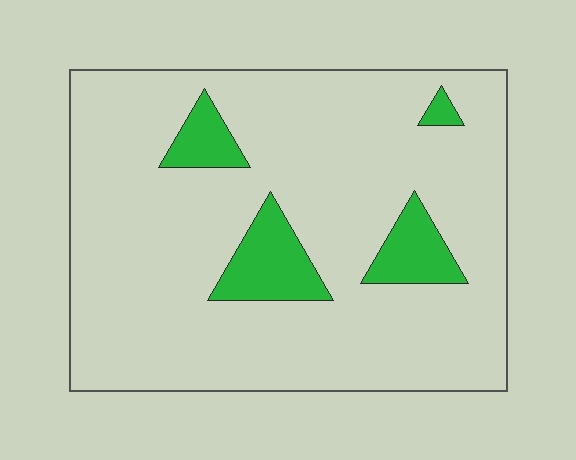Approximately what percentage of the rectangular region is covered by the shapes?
Approximately 10%.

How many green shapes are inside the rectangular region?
4.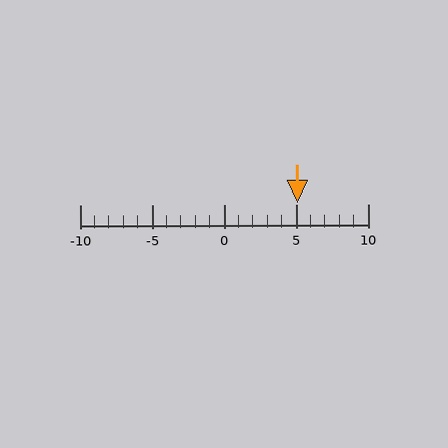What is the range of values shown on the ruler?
The ruler shows values from -10 to 10.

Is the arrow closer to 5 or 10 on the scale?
The arrow is closer to 5.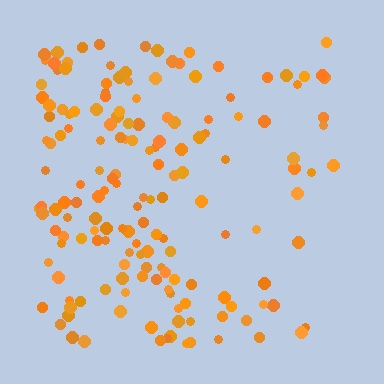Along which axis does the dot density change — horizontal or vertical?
Horizontal.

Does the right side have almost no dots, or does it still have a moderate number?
Still a moderate number, just noticeably fewer than the left.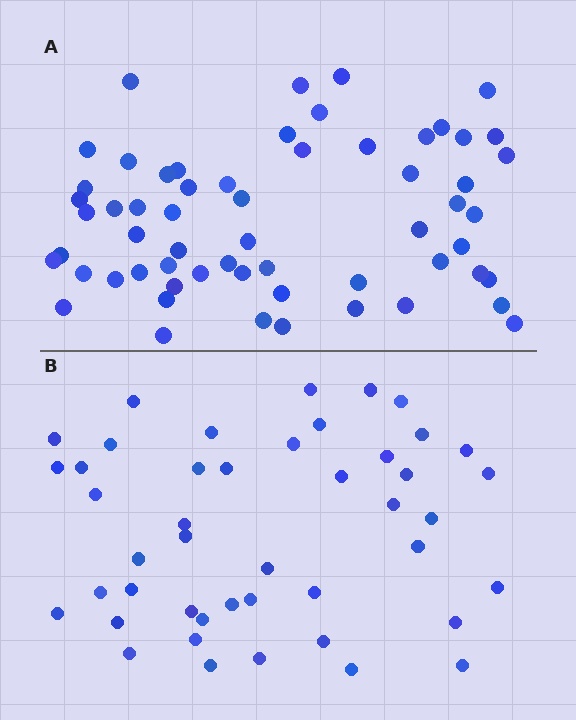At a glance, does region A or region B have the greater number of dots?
Region A (the top region) has more dots.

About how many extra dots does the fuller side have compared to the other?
Region A has approximately 15 more dots than region B.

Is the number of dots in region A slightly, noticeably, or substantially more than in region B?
Region A has noticeably more, but not dramatically so. The ratio is roughly 1.3 to 1.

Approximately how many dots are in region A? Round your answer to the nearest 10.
About 60 dots.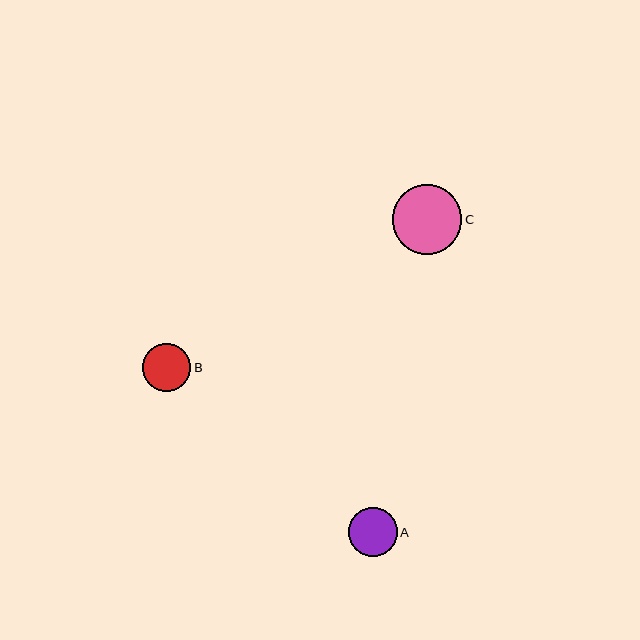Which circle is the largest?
Circle C is the largest with a size of approximately 70 pixels.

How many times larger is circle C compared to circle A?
Circle C is approximately 1.4 times the size of circle A.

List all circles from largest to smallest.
From largest to smallest: C, A, B.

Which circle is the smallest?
Circle B is the smallest with a size of approximately 48 pixels.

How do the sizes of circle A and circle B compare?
Circle A and circle B are approximately the same size.